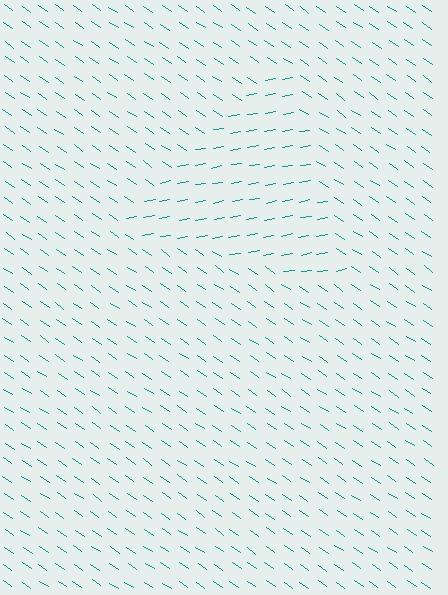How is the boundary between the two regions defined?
The boundary is defined purely by a change in line orientation (approximately 45 degrees difference). All lines are the same color and thickness.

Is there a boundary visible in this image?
Yes, there is a texture boundary formed by a change in line orientation.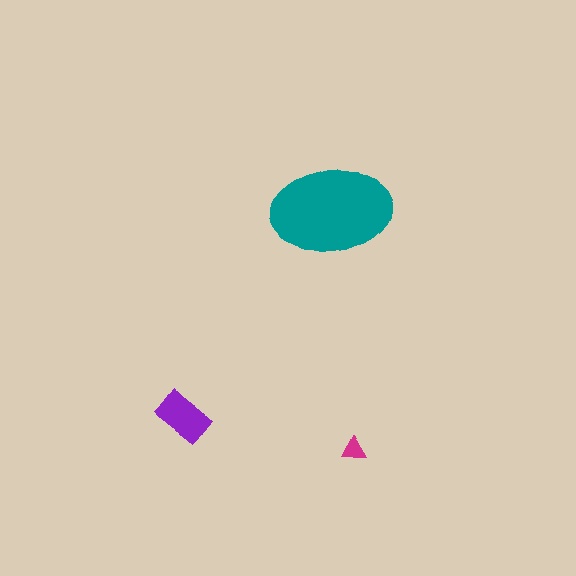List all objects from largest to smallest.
The teal ellipse, the purple rectangle, the magenta triangle.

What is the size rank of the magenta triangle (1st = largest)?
3rd.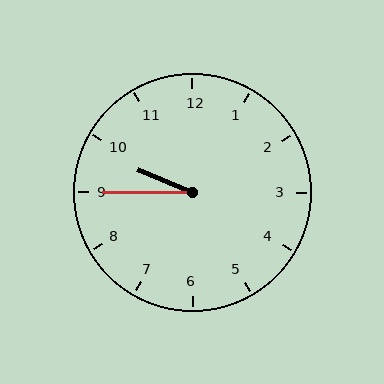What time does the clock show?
9:45.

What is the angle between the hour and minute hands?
Approximately 22 degrees.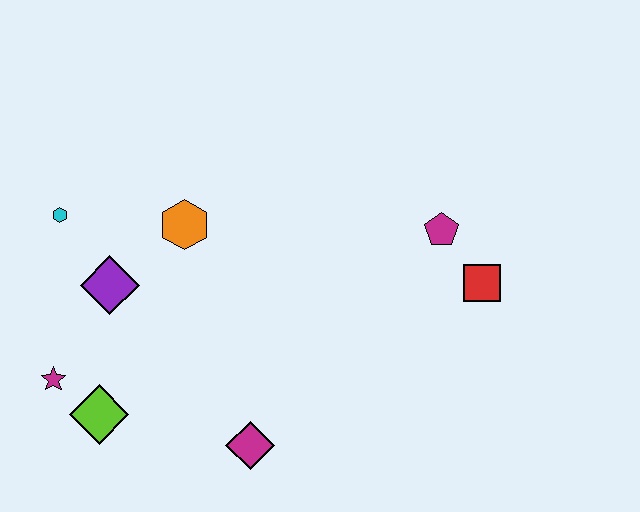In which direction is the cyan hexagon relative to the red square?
The cyan hexagon is to the left of the red square.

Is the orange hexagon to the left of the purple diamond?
No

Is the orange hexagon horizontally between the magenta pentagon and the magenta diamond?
No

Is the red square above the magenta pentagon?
No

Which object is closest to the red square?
The magenta pentagon is closest to the red square.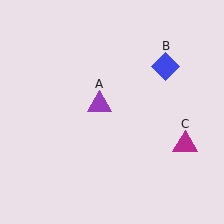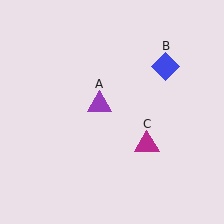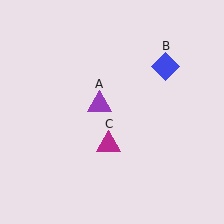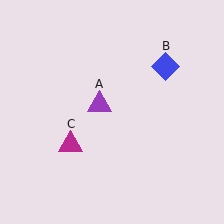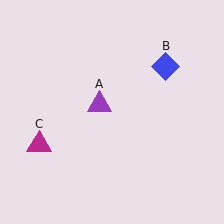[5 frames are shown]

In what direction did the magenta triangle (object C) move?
The magenta triangle (object C) moved left.